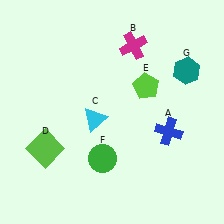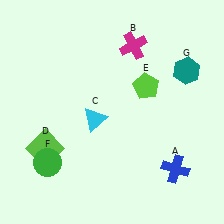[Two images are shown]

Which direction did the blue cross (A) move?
The blue cross (A) moved down.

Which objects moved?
The objects that moved are: the blue cross (A), the green circle (F).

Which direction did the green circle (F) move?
The green circle (F) moved left.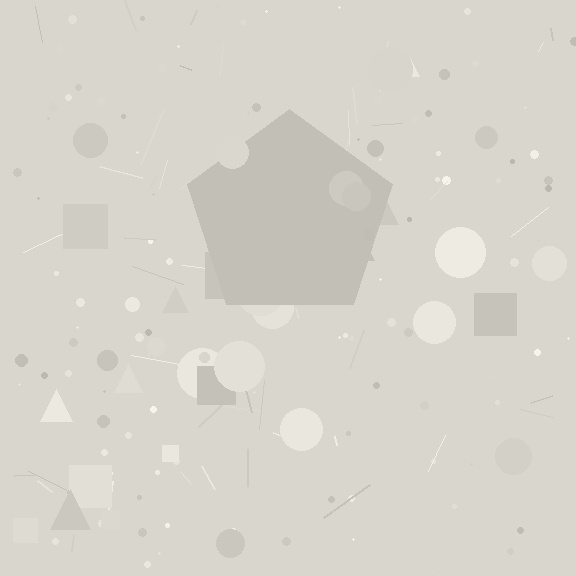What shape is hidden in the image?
A pentagon is hidden in the image.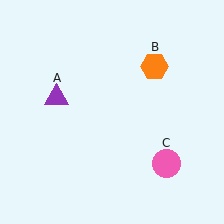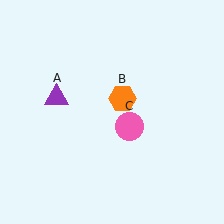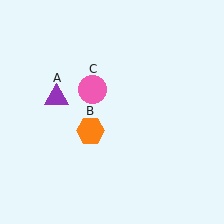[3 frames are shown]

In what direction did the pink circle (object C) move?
The pink circle (object C) moved up and to the left.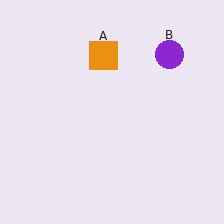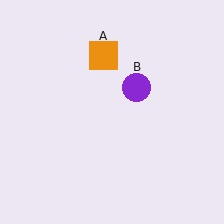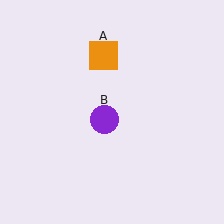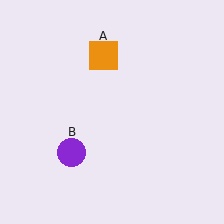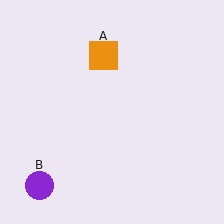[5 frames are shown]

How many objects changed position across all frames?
1 object changed position: purple circle (object B).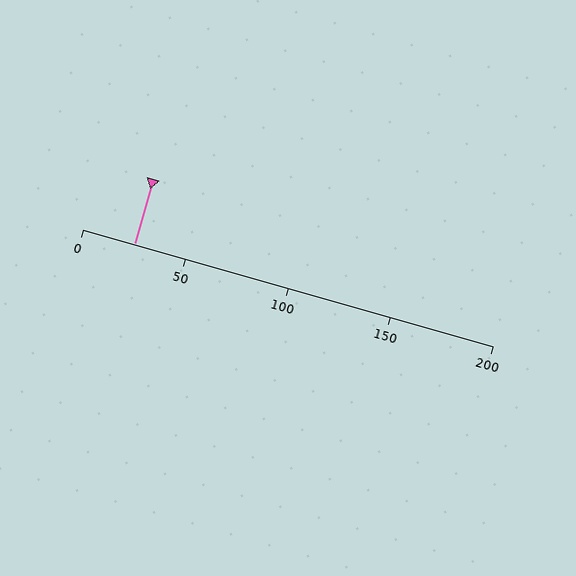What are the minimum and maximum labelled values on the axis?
The axis runs from 0 to 200.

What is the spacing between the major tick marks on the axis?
The major ticks are spaced 50 apart.